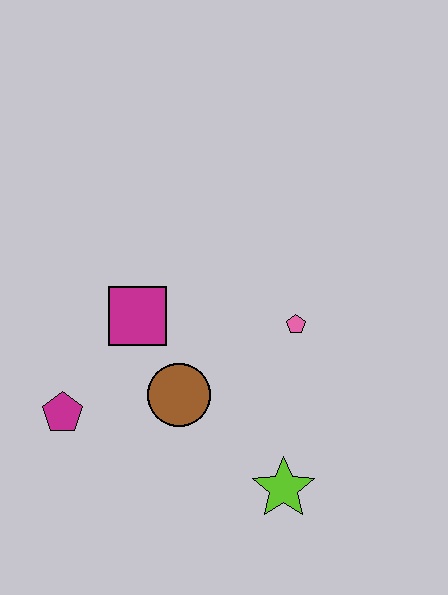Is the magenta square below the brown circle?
No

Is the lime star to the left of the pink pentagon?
Yes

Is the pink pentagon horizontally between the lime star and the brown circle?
No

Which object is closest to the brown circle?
The magenta square is closest to the brown circle.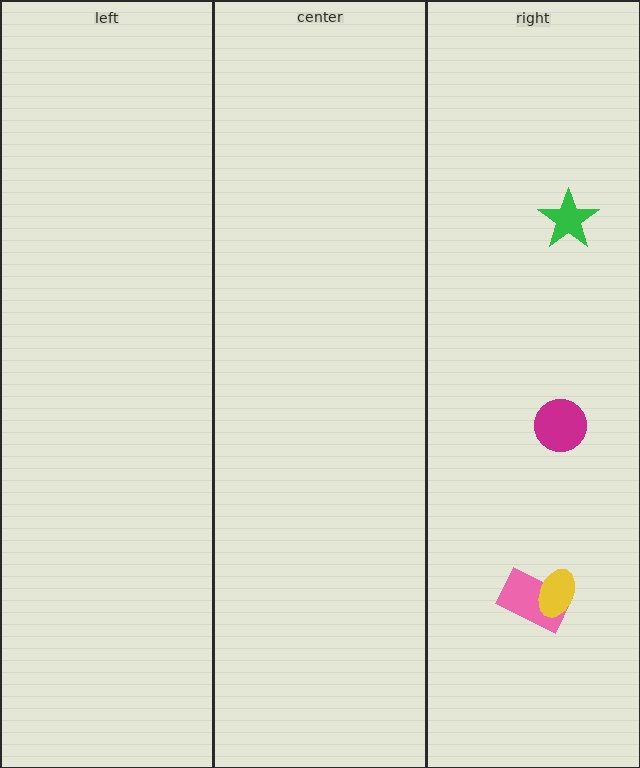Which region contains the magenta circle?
The right region.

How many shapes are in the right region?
4.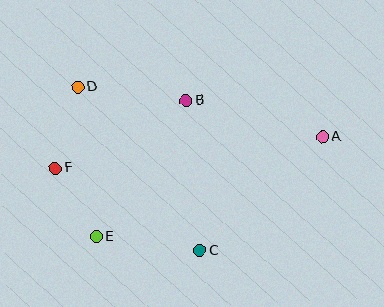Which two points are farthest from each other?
Points A and F are farthest from each other.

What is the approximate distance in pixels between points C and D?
The distance between C and D is approximately 204 pixels.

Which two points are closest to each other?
Points E and F are closest to each other.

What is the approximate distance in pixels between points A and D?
The distance between A and D is approximately 250 pixels.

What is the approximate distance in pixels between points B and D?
The distance between B and D is approximately 109 pixels.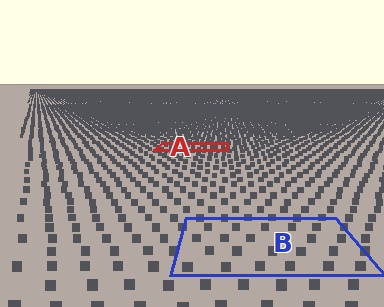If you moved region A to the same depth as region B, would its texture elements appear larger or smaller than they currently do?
They would appear larger. At a closer depth, the same texture elements are projected at a bigger on-screen size.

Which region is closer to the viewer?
Region B is closer. The texture elements there are larger and more spread out.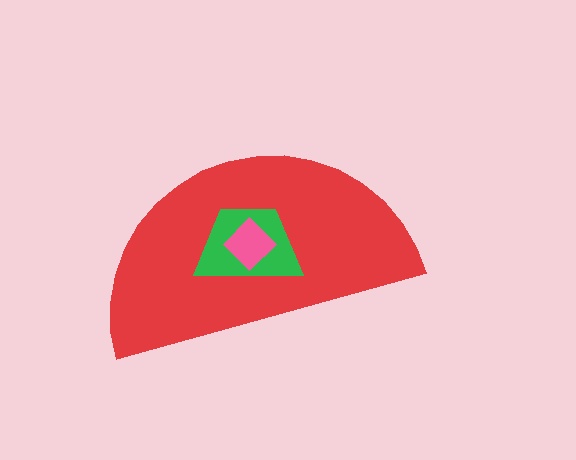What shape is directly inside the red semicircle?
The green trapezoid.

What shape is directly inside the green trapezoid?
The pink diamond.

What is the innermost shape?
The pink diamond.